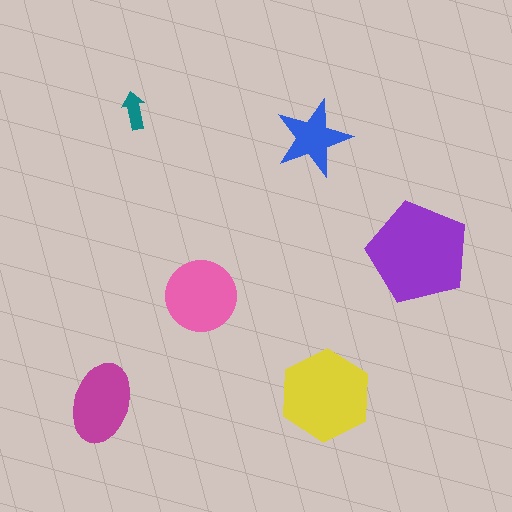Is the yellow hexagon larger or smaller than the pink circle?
Larger.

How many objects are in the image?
There are 6 objects in the image.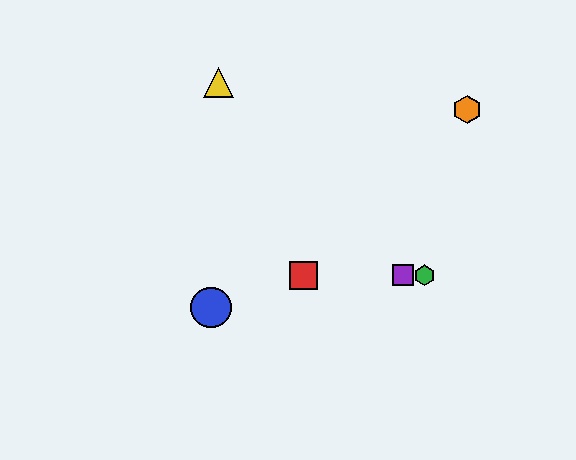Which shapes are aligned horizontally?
The red square, the green hexagon, the purple square are aligned horizontally.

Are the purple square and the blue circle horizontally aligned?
No, the purple square is at y≈275 and the blue circle is at y≈307.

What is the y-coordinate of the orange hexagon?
The orange hexagon is at y≈110.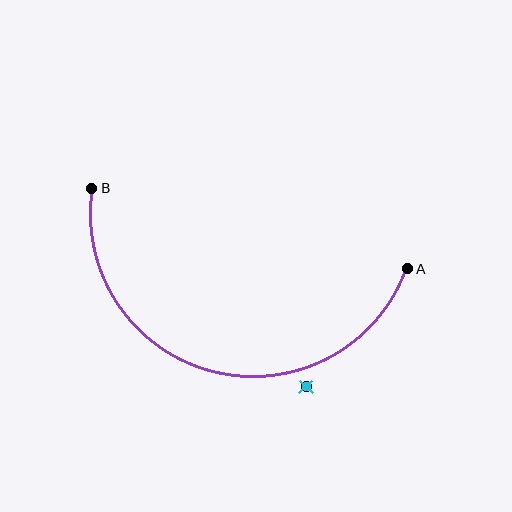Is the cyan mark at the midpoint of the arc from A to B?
No — the cyan mark does not lie on the arc at all. It sits slightly outside the curve.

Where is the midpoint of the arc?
The arc midpoint is the point on the curve farthest from the straight line joining A and B. It sits below that line.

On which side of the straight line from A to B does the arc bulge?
The arc bulges below the straight line connecting A and B.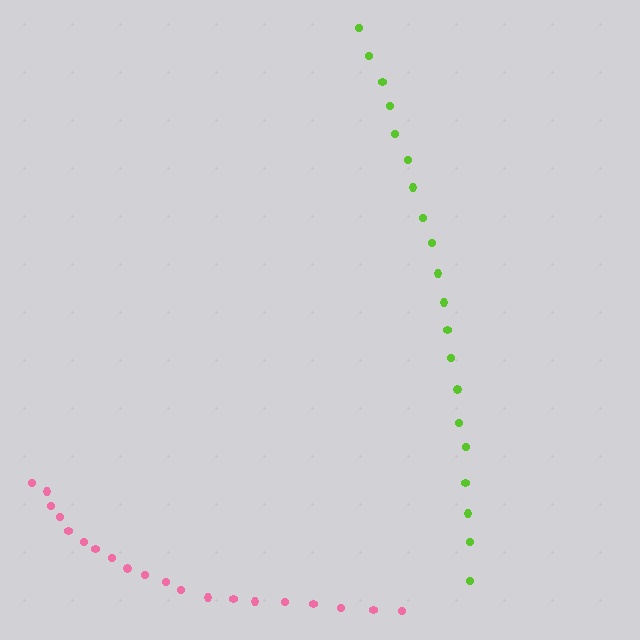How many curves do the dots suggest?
There are 2 distinct paths.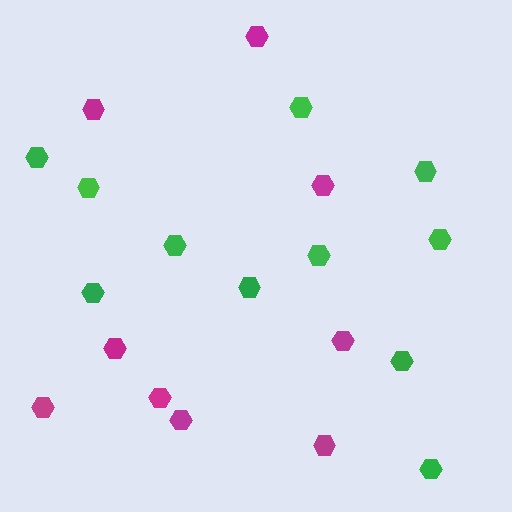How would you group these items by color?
There are 2 groups: one group of magenta hexagons (9) and one group of green hexagons (11).